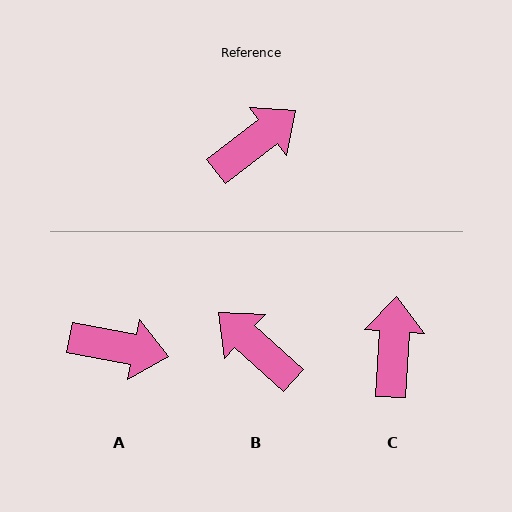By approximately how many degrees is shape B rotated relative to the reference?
Approximately 100 degrees counter-clockwise.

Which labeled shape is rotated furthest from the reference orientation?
B, about 100 degrees away.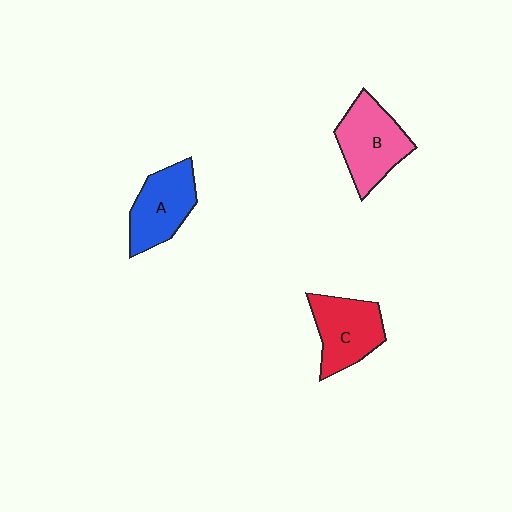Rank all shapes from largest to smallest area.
From largest to smallest: B (pink), C (red), A (blue).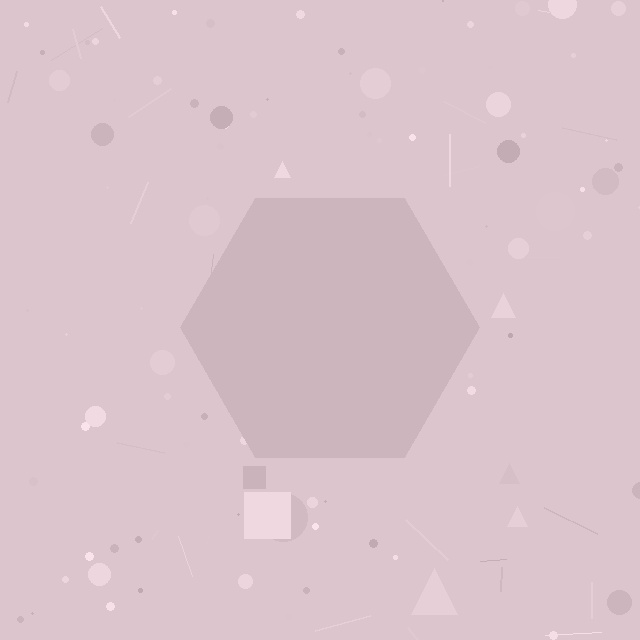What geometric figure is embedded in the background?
A hexagon is embedded in the background.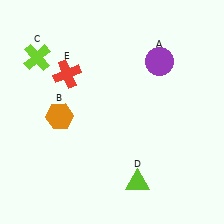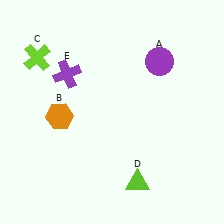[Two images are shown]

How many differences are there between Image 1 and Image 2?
There is 1 difference between the two images.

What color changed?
The cross (E) changed from red in Image 1 to purple in Image 2.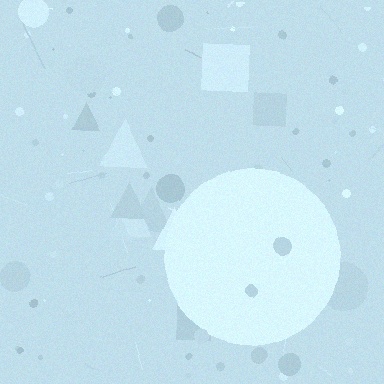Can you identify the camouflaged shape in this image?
The camouflaged shape is a circle.